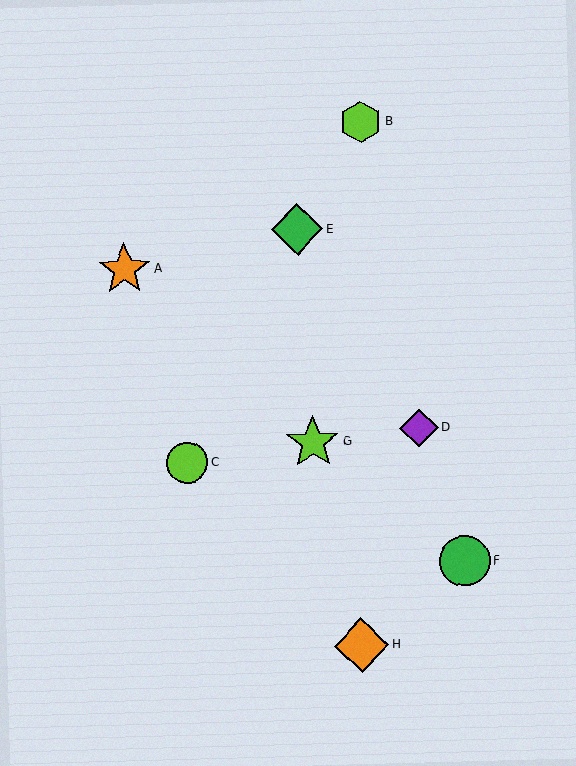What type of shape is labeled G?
Shape G is a lime star.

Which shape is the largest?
The orange diamond (labeled H) is the largest.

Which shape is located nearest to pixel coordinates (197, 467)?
The lime circle (labeled C) at (187, 463) is nearest to that location.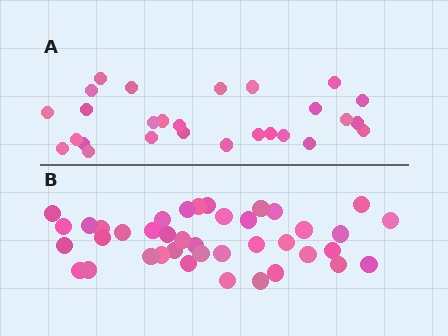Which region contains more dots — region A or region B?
Region B (the bottom region) has more dots.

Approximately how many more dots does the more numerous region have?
Region B has approximately 15 more dots than region A.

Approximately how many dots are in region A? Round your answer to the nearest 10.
About 30 dots. (The exact count is 27, which rounds to 30.)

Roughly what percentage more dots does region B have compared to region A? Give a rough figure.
About 50% more.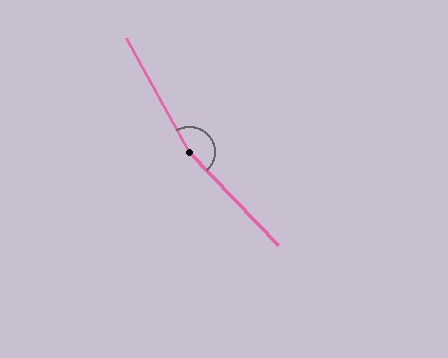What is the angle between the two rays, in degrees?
Approximately 166 degrees.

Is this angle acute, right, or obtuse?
It is obtuse.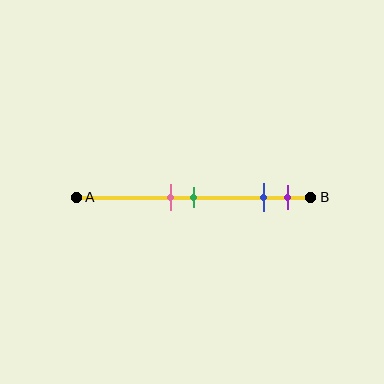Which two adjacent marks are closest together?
The pink and green marks are the closest adjacent pair.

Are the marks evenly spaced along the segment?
No, the marks are not evenly spaced.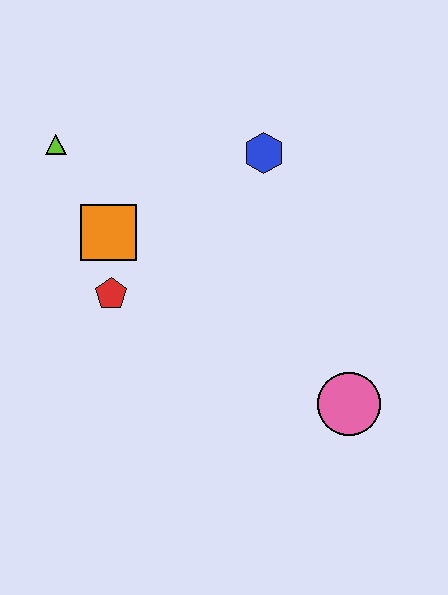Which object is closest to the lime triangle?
The orange square is closest to the lime triangle.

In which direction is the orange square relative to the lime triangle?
The orange square is below the lime triangle.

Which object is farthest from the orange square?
The pink circle is farthest from the orange square.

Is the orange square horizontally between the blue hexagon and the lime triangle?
Yes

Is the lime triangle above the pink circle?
Yes